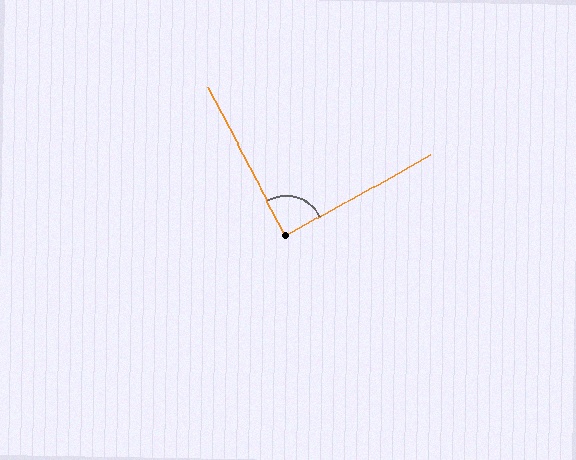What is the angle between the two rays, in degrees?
Approximately 89 degrees.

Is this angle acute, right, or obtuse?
It is approximately a right angle.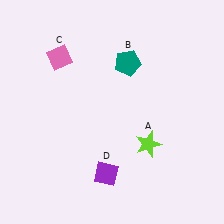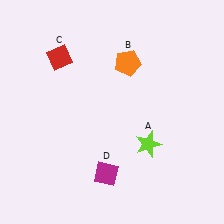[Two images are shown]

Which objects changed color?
B changed from teal to orange. C changed from pink to red. D changed from purple to magenta.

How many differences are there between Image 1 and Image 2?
There are 3 differences between the two images.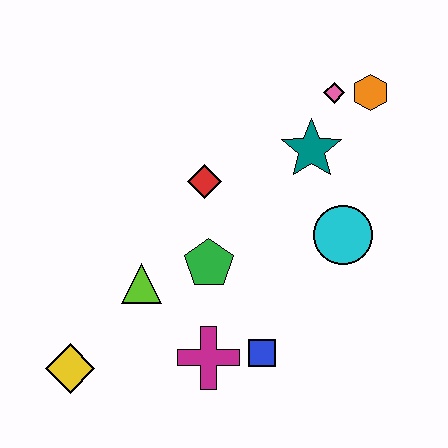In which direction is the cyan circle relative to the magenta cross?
The cyan circle is to the right of the magenta cross.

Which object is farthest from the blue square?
The orange hexagon is farthest from the blue square.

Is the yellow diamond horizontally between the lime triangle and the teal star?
No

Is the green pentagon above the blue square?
Yes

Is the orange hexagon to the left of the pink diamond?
No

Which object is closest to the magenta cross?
The blue square is closest to the magenta cross.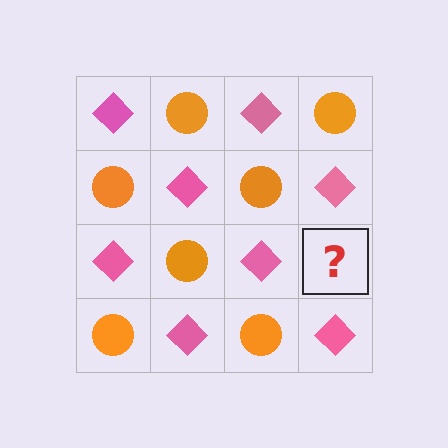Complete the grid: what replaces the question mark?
The question mark should be replaced with an orange circle.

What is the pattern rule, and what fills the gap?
The rule is that it alternates pink diamond and orange circle in a checkerboard pattern. The gap should be filled with an orange circle.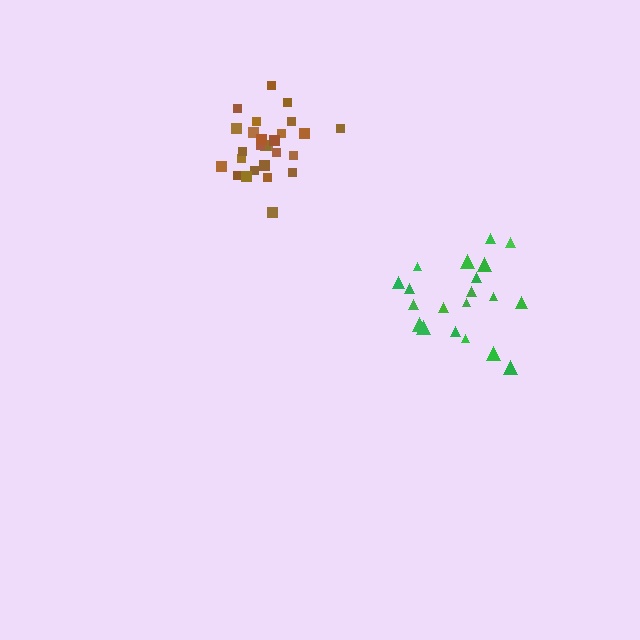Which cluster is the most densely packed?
Brown.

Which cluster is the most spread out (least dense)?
Green.